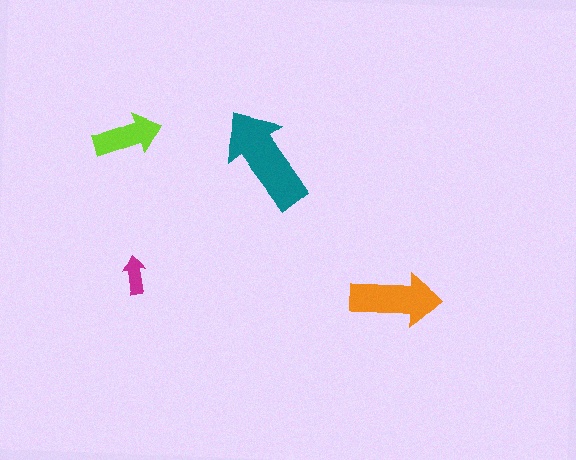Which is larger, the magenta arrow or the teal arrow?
The teal one.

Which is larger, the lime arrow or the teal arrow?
The teal one.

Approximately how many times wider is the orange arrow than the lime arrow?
About 1.5 times wider.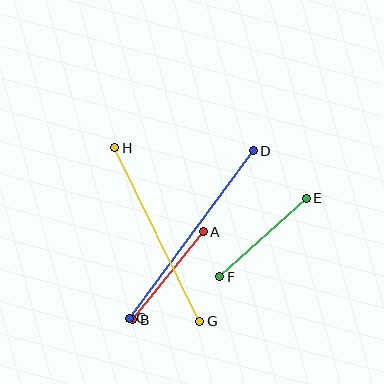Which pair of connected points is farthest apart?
Points C and D are farthest apart.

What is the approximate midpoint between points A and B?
The midpoint is at approximately (168, 276) pixels.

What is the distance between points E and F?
The distance is approximately 117 pixels.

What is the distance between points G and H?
The distance is approximately 193 pixels.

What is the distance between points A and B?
The distance is approximately 113 pixels.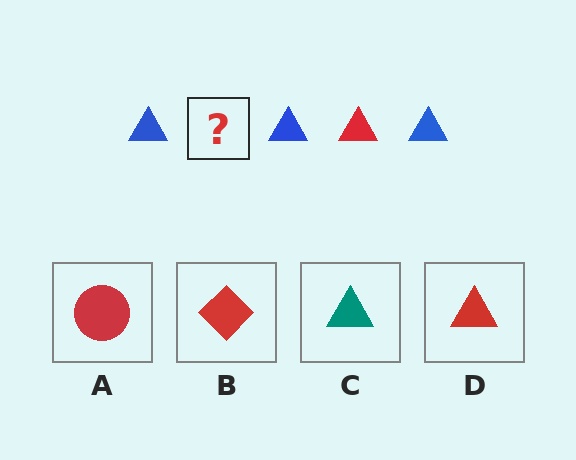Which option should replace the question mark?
Option D.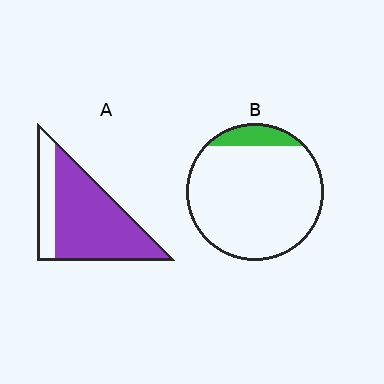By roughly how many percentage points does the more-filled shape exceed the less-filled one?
By roughly 65 percentage points (A over B).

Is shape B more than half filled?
No.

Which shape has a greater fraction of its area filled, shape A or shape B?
Shape A.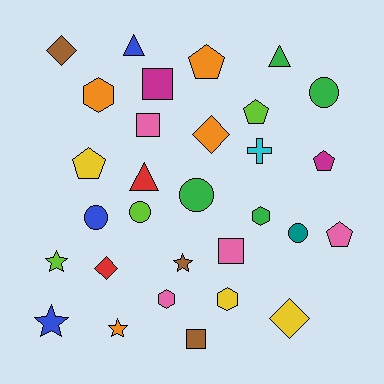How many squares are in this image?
There are 4 squares.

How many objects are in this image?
There are 30 objects.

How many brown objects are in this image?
There are 3 brown objects.